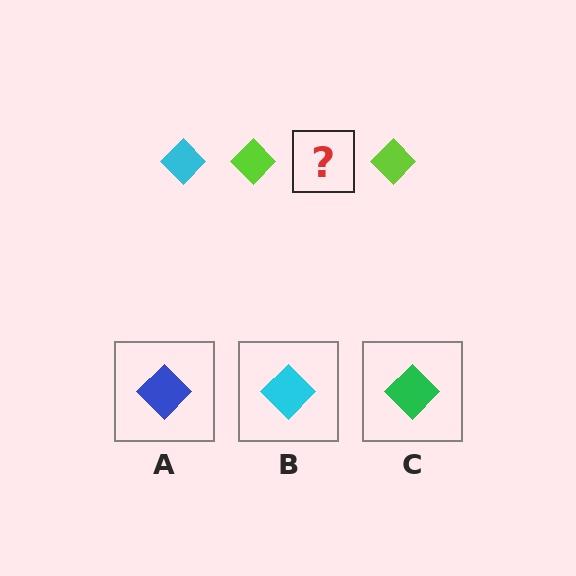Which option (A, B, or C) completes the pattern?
B.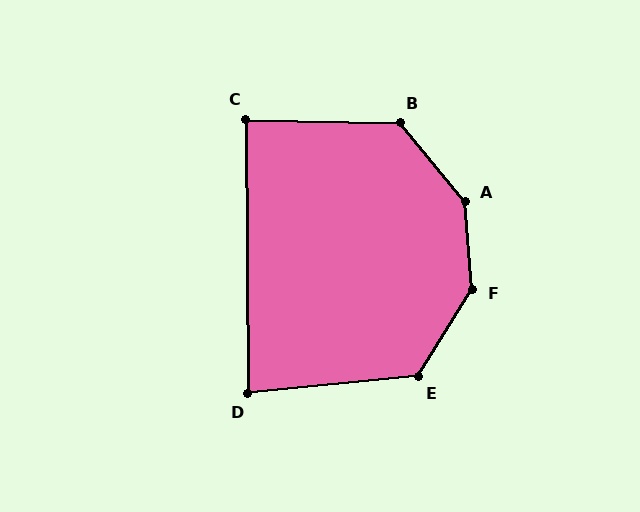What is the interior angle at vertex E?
Approximately 127 degrees (obtuse).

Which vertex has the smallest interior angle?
D, at approximately 85 degrees.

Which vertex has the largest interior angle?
A, at approximately 144 degrees.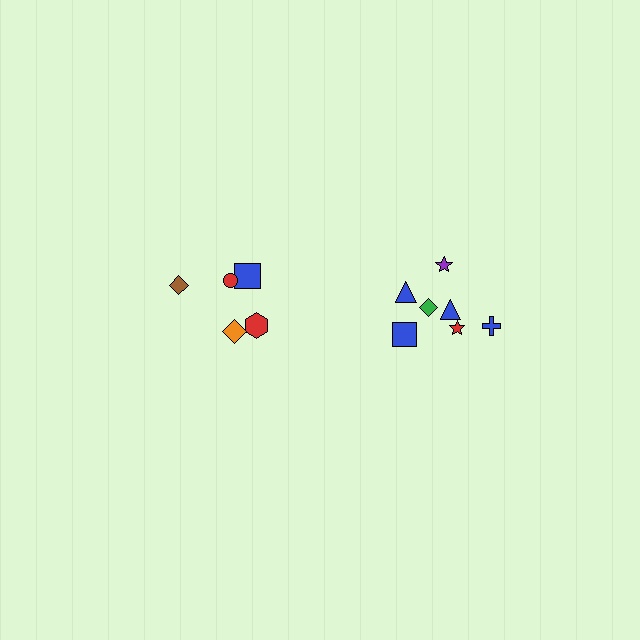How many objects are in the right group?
There are 7 objects.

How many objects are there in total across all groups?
There are 12 objects.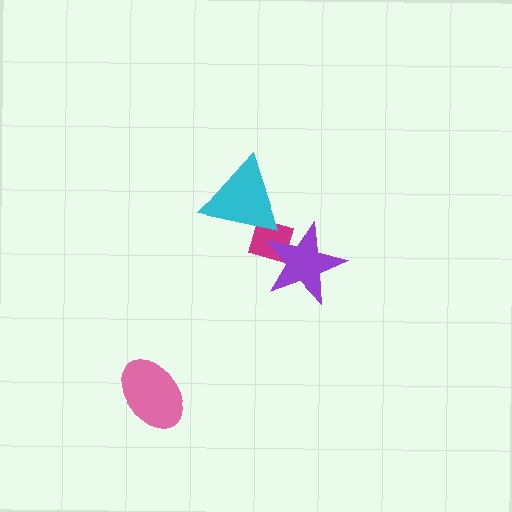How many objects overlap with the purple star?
1 object overlaps with the purple star.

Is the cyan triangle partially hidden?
No, no other shape covers it.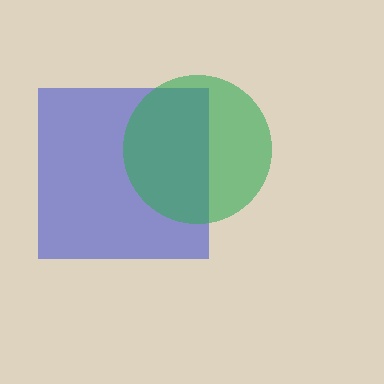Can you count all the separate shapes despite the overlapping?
Yes, there are 2 separate shapes.